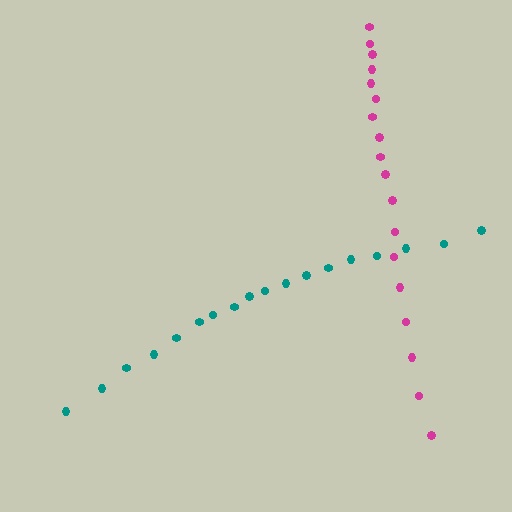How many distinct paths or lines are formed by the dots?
There are 2 distinct paths.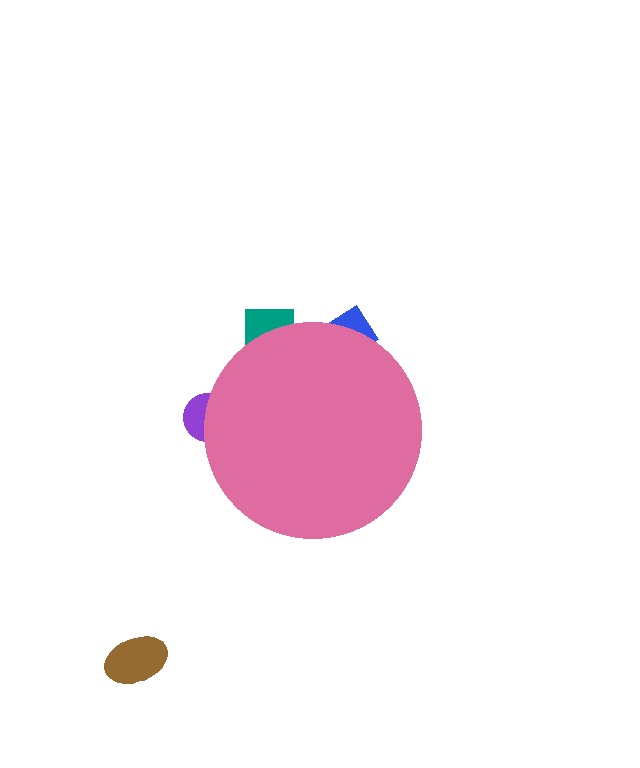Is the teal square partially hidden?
Yes, the teal square is partially hidden behind the pink circle.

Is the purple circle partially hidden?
Yes, the purple circle is partially hidden behind the pink circle.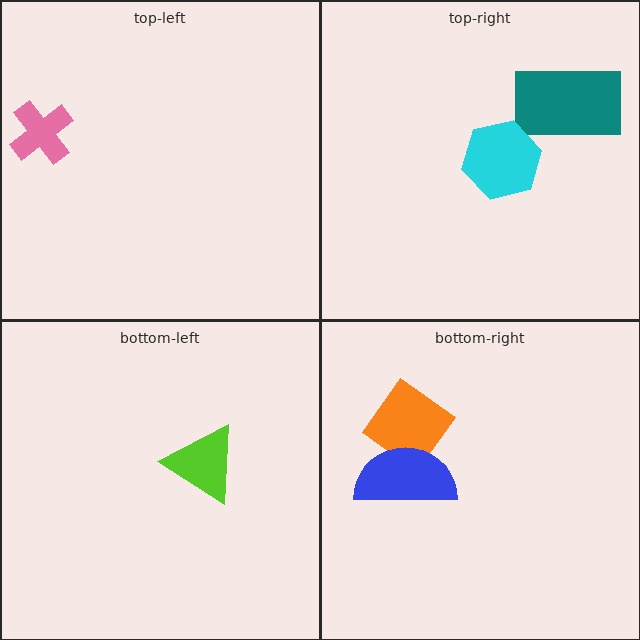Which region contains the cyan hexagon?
The top-right region.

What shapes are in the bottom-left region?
The lime triangle.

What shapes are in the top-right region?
The teal rectangle, the cyan hexagon.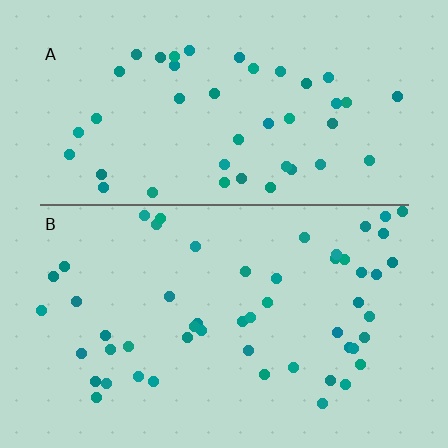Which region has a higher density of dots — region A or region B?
B (the bottom).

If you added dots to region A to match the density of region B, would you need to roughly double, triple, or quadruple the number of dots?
Approximately double.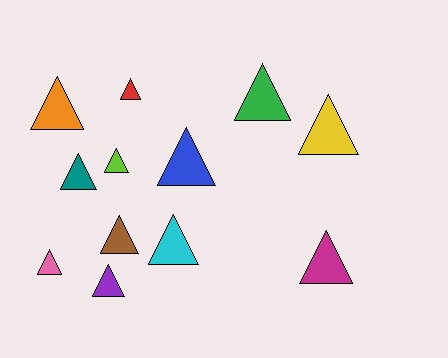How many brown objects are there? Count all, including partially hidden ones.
There is 1 brown object.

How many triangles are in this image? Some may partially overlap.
There are 12 triangles.